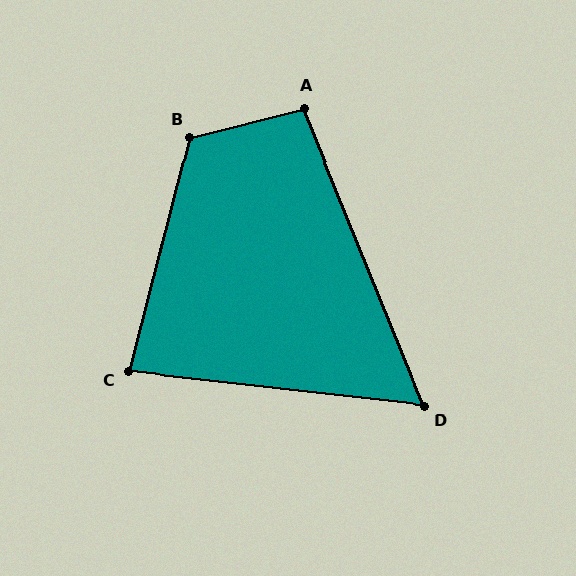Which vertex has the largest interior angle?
B, at approximately 119 degrees.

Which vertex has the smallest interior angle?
D, at approximately 61 degrees.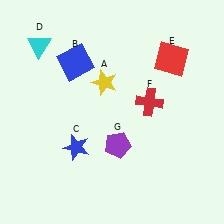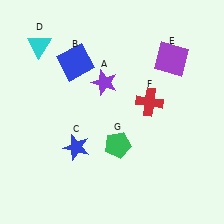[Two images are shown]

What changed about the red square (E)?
In Image 1, E is red. In Image 2, it changed to purple.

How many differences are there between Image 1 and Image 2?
There are 3 differences between the two images.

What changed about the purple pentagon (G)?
In Image 1, G is purple. In Image 2, it changed to green.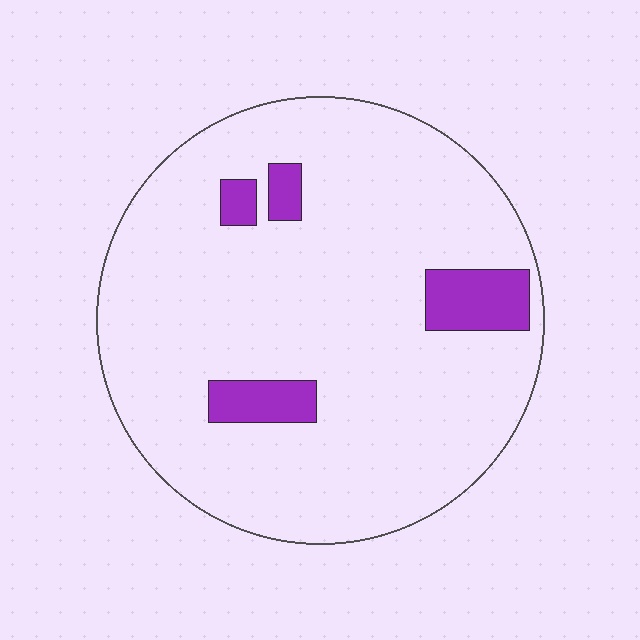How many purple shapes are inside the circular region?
4.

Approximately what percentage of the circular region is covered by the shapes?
Approximately 10%.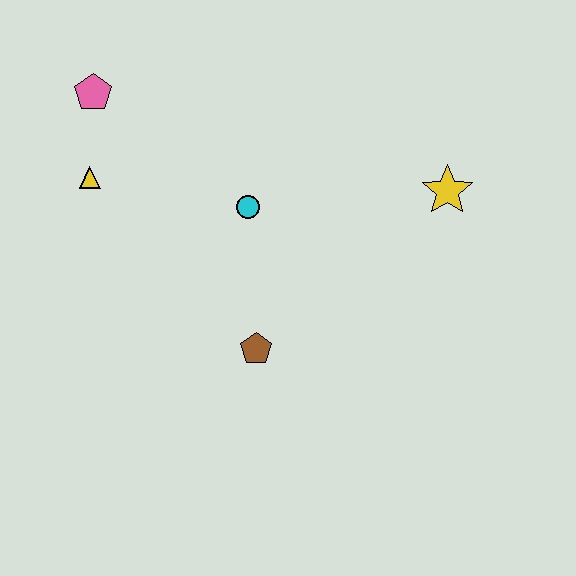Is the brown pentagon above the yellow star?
No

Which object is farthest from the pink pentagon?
The yellow star is farthest from the pink pentagon.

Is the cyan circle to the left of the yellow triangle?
No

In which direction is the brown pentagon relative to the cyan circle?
The brown pentagon is below the cyan circle.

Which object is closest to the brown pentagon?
The cyan circle is closest to the brown pentagon.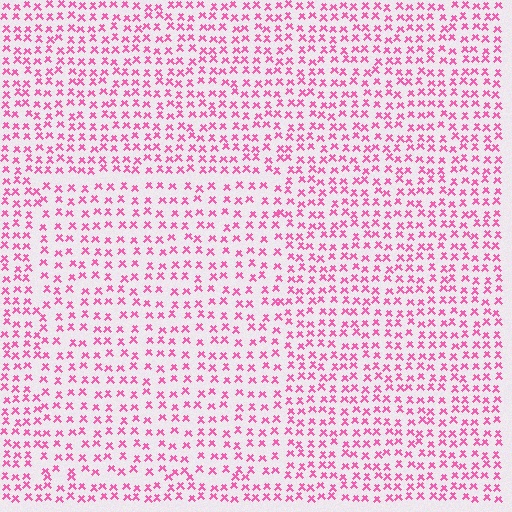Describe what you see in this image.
The image contains small pink elements arranged at two different densities. A rectangle-shaped region is visible where the elements are less densely packed than the surrounding area.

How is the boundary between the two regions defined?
The boundary is defined by a change in element density (approximately 1.4x ratio). All elements are the same color, size, and shape.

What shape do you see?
I see a rectangle.